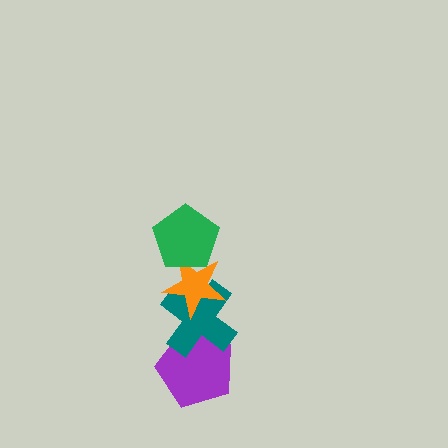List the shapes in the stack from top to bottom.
From top to bottom: the green pentagon, the orange star, the teal cross, the purple pentagon.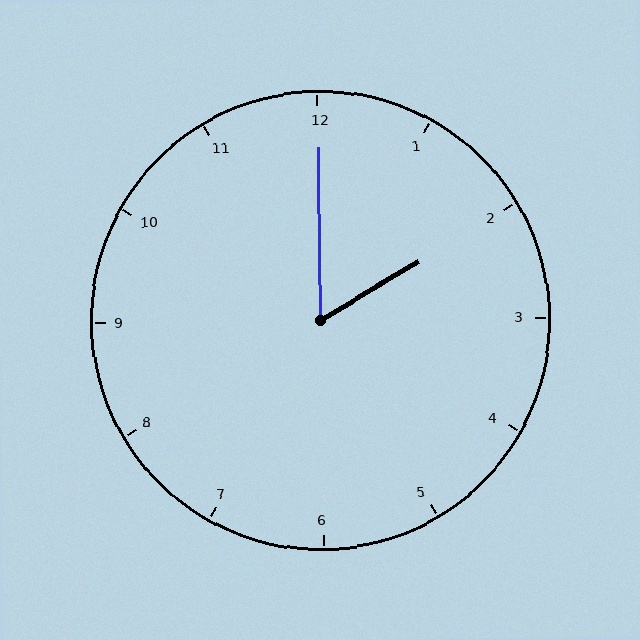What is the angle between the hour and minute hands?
Approximately 60 degrees.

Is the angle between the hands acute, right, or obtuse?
It is acute.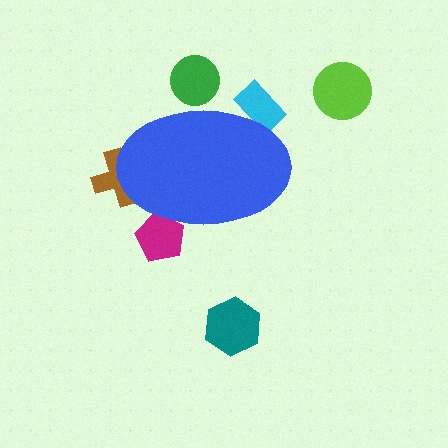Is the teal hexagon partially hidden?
No, the teal hexagon is fully visible.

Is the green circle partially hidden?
Yes, the green circle is partially hidden behind the blue ellipse.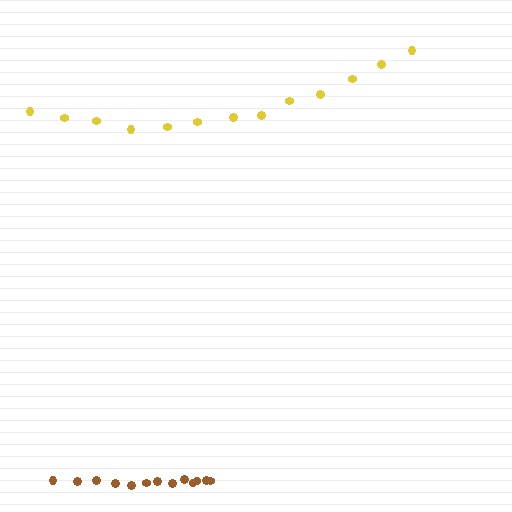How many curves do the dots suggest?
There are 2 distinct paths.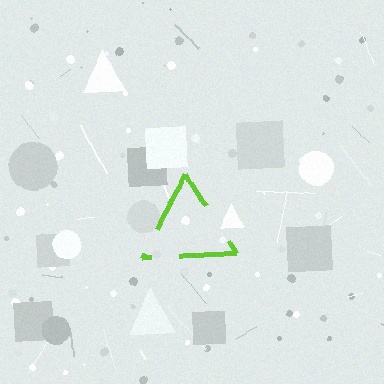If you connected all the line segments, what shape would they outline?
They would outline a triangle.